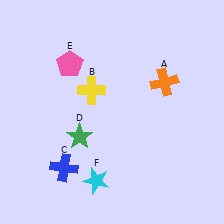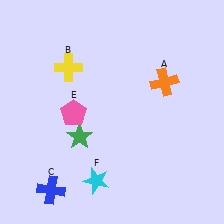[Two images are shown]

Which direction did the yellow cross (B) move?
The yellow cross (B) moved left.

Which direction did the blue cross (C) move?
The blue cross (C) moved down.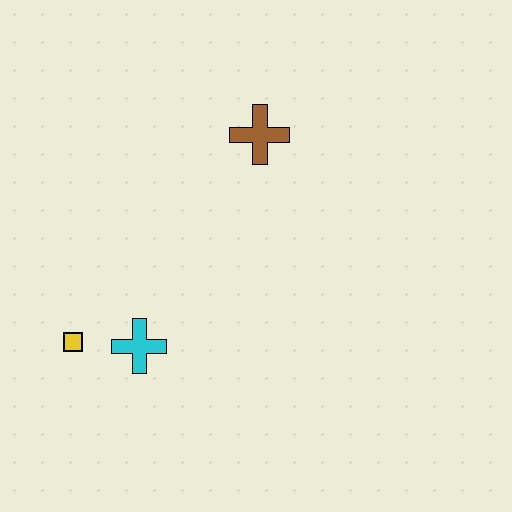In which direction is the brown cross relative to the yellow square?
The brown cross is above the yellow square.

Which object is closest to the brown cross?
The cyan cross is closest to the brown cross.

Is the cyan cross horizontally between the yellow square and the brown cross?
Yes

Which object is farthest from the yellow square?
The brown cross is farthest from the yellow square.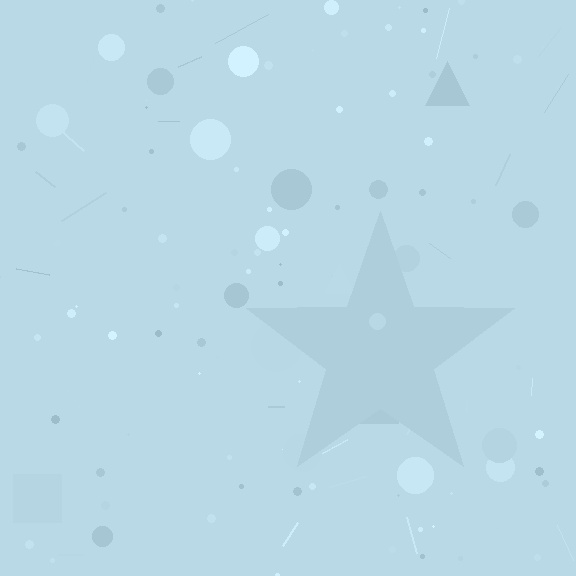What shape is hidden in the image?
A star is hidden in the image.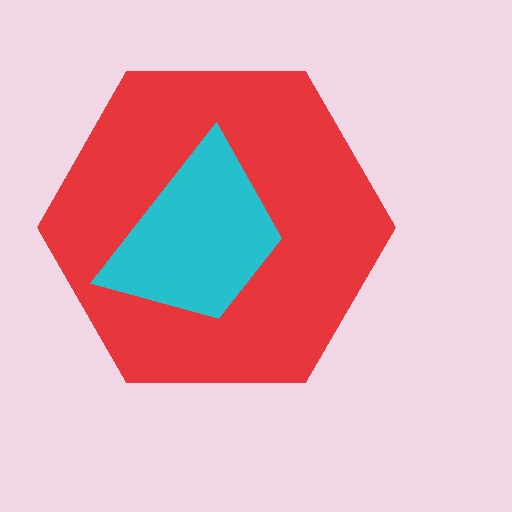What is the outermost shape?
The red hexagon.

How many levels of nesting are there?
2.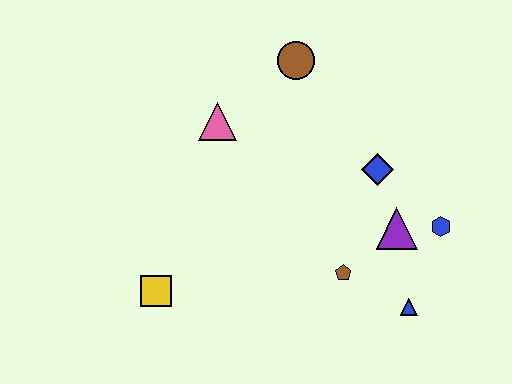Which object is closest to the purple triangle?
The blue hexagon is closest to the purple triangle.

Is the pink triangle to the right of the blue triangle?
No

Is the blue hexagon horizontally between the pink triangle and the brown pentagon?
No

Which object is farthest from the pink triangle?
The blue triangle is farthest from the pink triangle.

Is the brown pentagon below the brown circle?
Yes